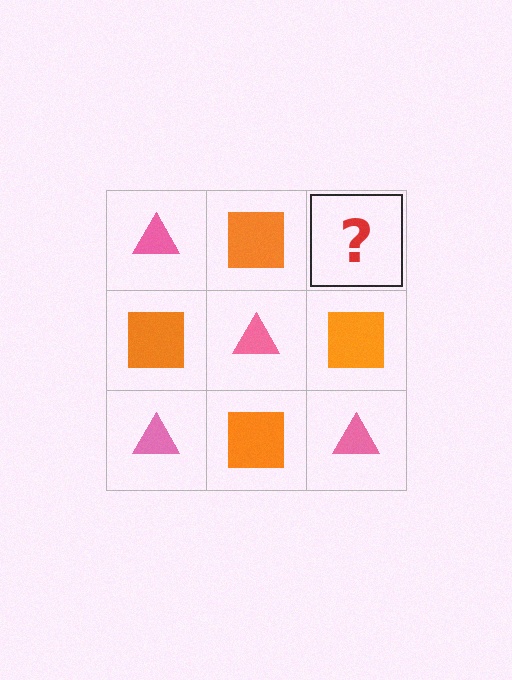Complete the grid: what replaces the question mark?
The question mark should be replaced with a pink triangle.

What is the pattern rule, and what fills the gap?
The rule is that it alternates pink triangle and orange square in a checkerboard pattern. The gap should be filled with a pink triangle.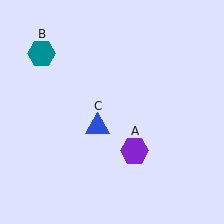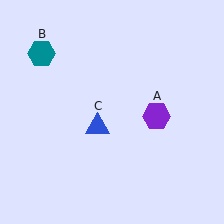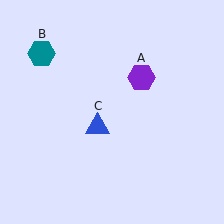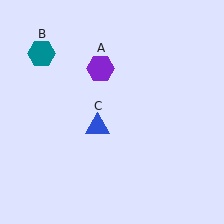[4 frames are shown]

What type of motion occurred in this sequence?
The purple hexagon (object A) rotated counterclockwise around the center of the scene.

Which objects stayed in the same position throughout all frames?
Teal hexagon (object B) and blue triangle (object C) remained stationary.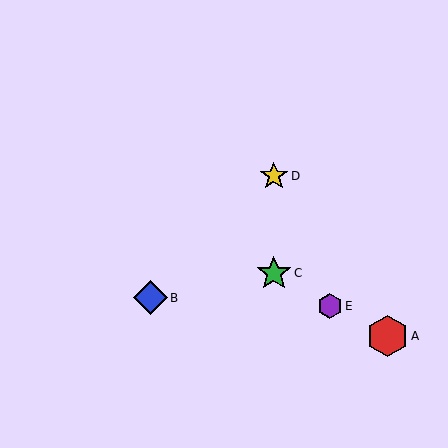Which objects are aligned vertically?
Objects C, D are aligned vertically.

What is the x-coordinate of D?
Object D is at x≈274.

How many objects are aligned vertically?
2 objects (C, D) are aligned vertically.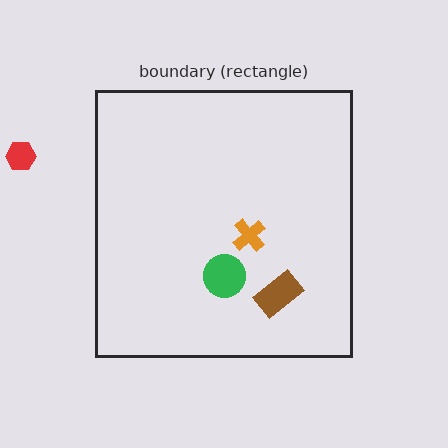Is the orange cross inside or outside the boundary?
Inside.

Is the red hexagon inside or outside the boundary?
Outside.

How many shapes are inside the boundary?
3 inside, 1 outside.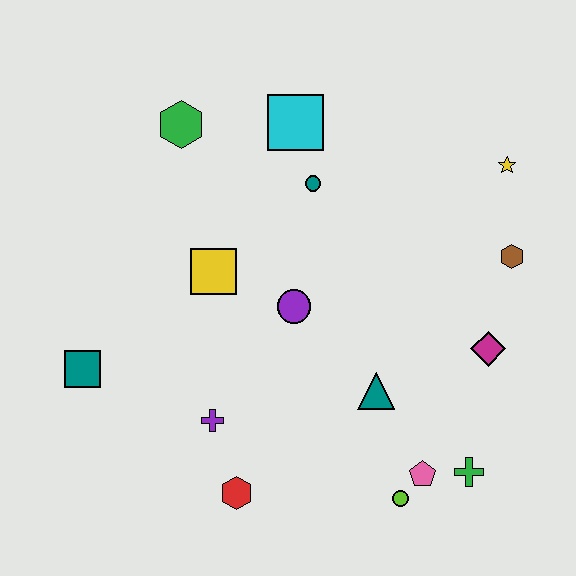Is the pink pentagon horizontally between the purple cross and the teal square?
No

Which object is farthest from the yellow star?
The teal square is farthest from the yellow star.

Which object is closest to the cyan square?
The teal circle is closest to the cyan square.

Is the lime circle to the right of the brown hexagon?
No